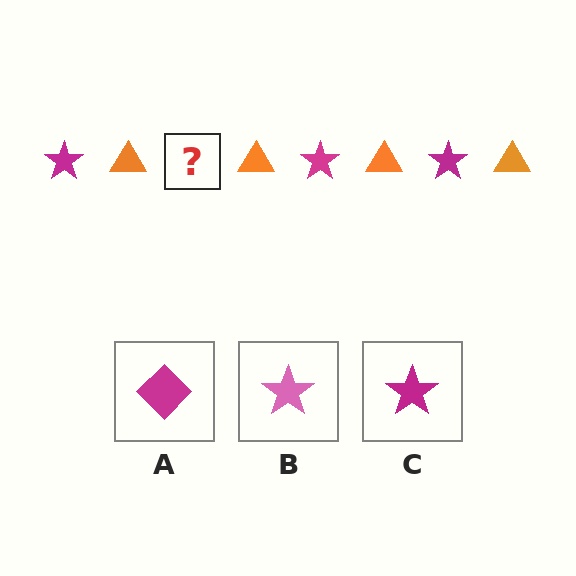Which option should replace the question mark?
Option C.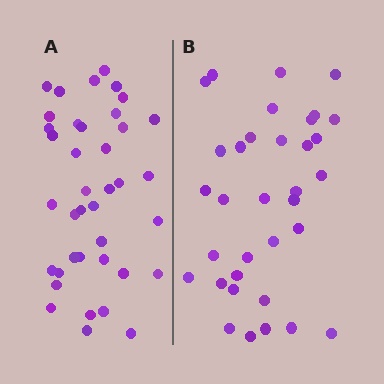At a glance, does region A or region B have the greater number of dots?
Region A (the left region) has more dots.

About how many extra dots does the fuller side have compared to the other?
Region A has about 5 more dots than region B.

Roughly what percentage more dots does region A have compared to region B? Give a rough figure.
About 15% more.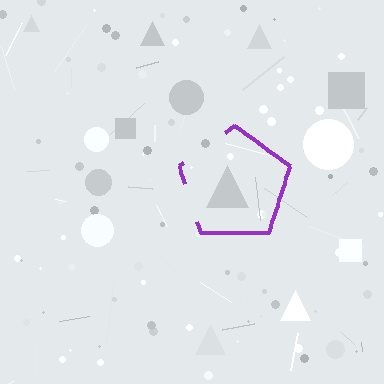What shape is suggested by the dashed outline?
The dashed outline suggests a pentagon.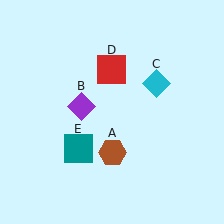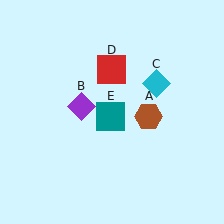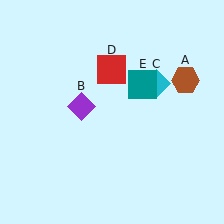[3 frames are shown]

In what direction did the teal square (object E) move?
The teal square (object E) moved up and to the right.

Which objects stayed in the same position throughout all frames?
Purple diamond (object B) and cyan diamond (object C) and red square (object D) remained stationary.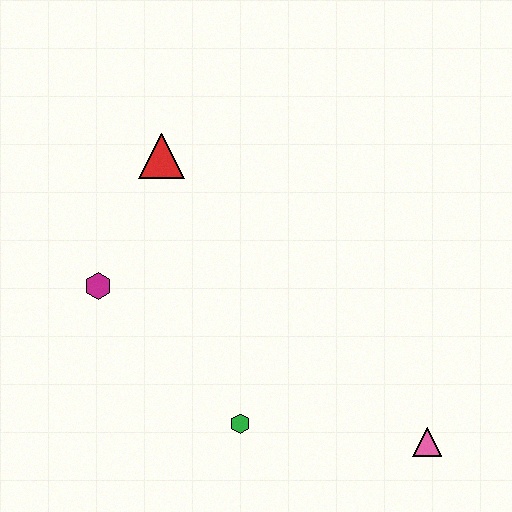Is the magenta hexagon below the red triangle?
Yes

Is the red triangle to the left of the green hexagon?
Yes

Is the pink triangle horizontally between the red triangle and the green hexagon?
No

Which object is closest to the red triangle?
The magenta hexagon is closest to the red triangle.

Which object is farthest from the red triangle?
The pink triangle is farthest from the red triangle.